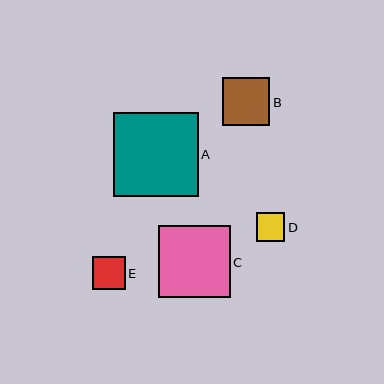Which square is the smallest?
Square D is the smallest with a size of approximately 29 pixels.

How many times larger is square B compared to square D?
Square B is approximately 1.6 times the size of square D.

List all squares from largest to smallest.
From largest to smallest: A, C, B, E, D.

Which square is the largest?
Square A is the largest with a size of approximately 85 pixels.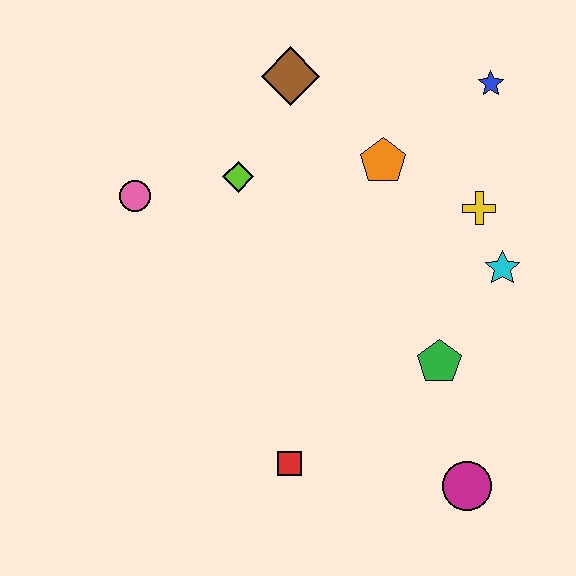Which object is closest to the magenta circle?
The green pentagon is closest to the magenta circle.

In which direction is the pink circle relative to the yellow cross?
The pink circle is to the left of the yellow cross.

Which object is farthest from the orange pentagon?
The magenta circle is farthest from the orange pentagon.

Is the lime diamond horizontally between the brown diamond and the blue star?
No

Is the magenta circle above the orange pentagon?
No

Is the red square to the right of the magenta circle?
No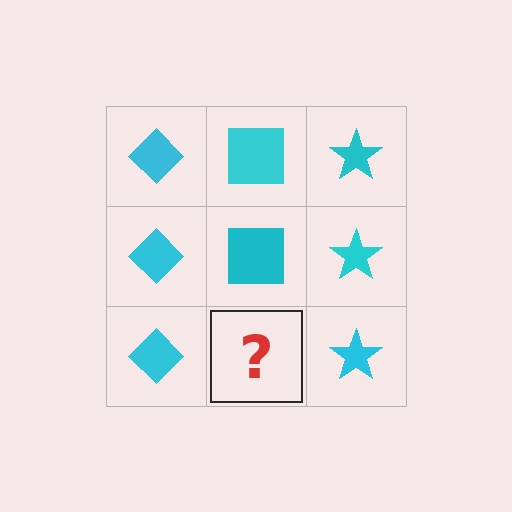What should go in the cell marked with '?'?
The missing cell should contain a cyan square.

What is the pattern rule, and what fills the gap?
The rule is that each column has a consistent shape. The gap should be filled with a cyan square.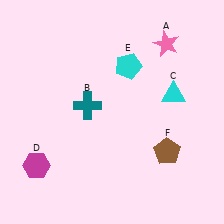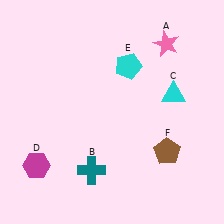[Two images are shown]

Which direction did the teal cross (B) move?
The teal cross (B) moved down.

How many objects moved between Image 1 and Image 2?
1 object moved between the two images.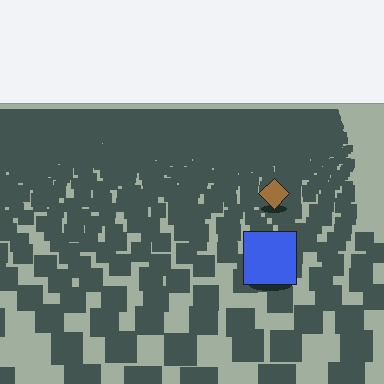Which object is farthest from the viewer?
The brown diamond is farthest from the viewer. It appears smaller and the ground texture around it is denser.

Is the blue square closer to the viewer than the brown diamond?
Yes. The blue square is closer — you can tell from the texture gradient: the ground texture is coarser near it.